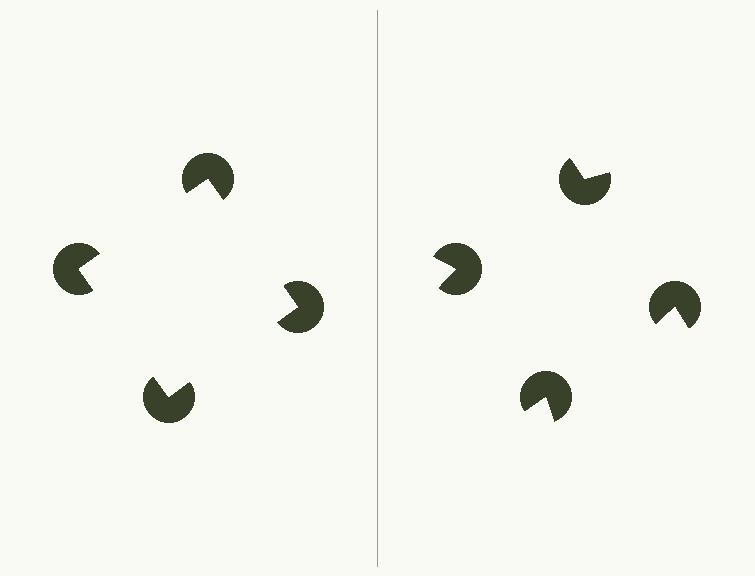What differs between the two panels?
The pac-man discs are positioned identically on both sides; only the wedge orientations differ. On the left they align to a square; on the right they are misaligned.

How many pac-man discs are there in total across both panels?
8 — 4 on each side.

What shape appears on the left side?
An illusory square.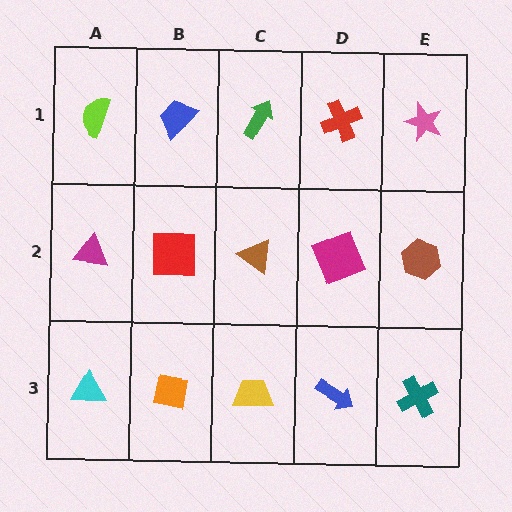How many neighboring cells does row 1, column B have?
3.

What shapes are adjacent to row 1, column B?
A red square (row 2, column B), a lime semicircle (row 1, column A), a green arrow (row 1, column C).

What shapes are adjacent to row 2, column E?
A pink star (row 1, column E), a teal cross (row 3, column E), a magenta square (row 2, column D).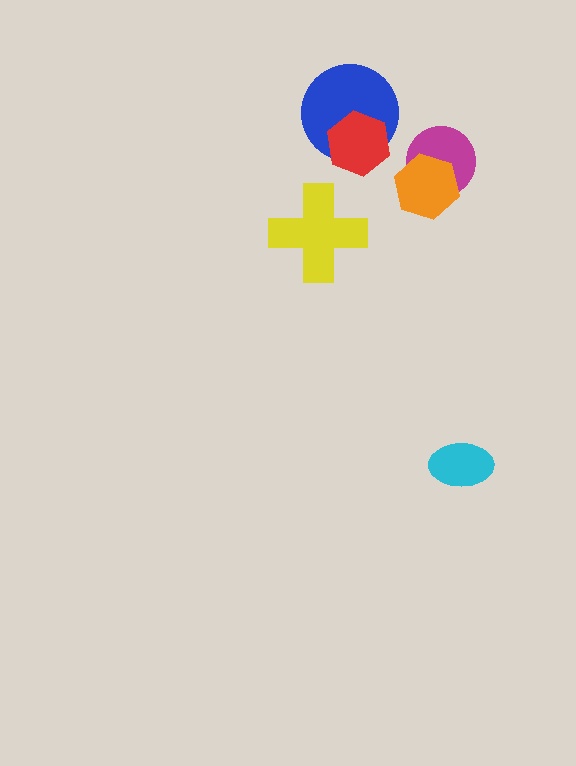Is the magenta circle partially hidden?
Yes, it is partially covered by another shape.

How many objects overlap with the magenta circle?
1 object overlaps with the magenta circle.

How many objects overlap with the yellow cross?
0 objects overlap with the yellow cross.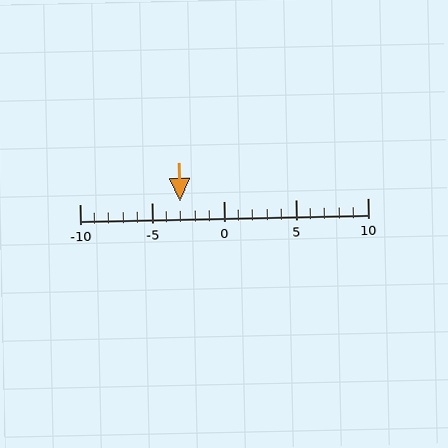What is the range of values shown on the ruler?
The ruler shows values from -10 to 10.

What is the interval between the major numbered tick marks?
The major tick marks are spaced 5 units apart.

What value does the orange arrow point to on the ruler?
The orange arrow points to approximately -3.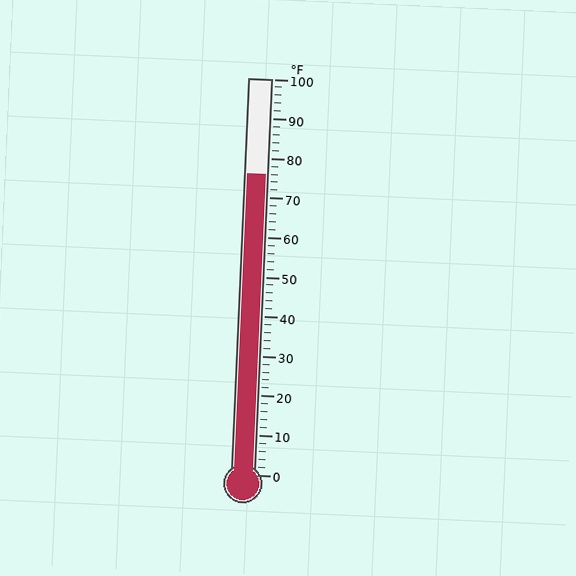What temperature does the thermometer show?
The thermometer shows approximately 76°F.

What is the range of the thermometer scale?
The thermometer scale ranges from 0°F to 100°F.